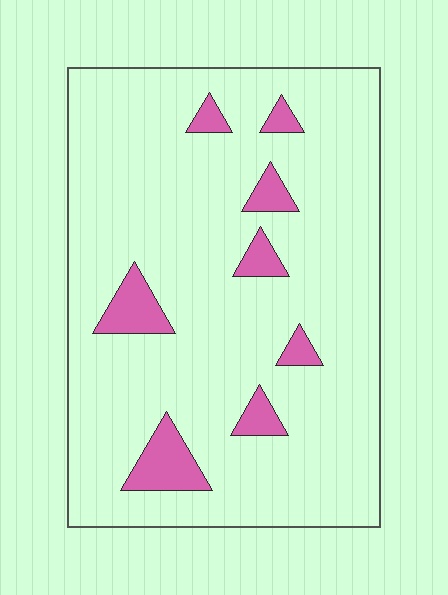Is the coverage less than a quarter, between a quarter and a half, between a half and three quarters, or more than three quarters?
Less than a quarter.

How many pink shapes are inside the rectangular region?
8.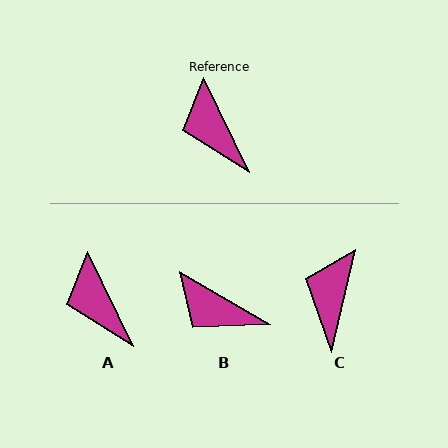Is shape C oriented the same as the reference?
No, it is off by about 39 degrees.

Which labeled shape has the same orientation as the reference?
A.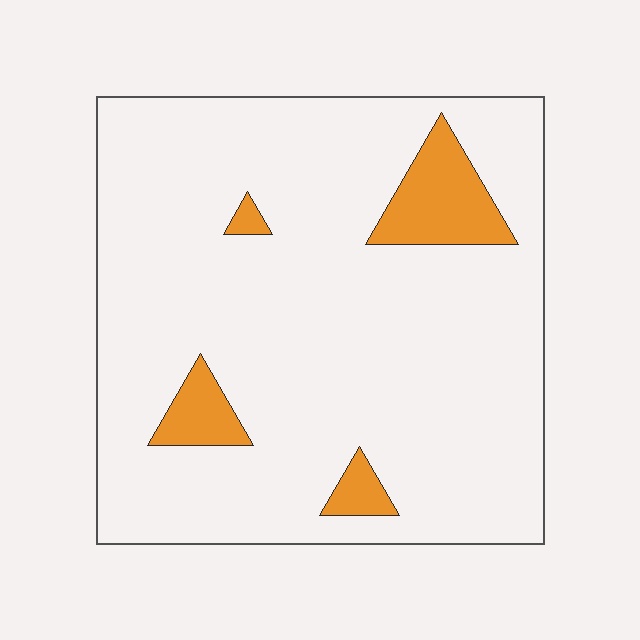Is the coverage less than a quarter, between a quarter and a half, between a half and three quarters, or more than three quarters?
Less than a quarter.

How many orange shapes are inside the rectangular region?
4.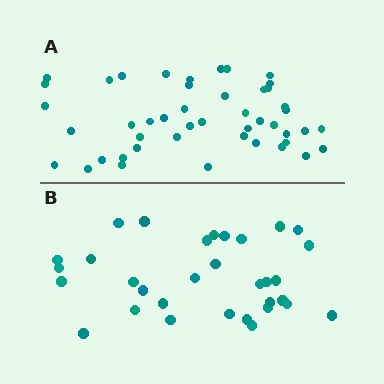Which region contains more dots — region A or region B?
Region A (the top region) has more dots.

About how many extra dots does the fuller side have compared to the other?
Region A has approximately 15 more dots than region B.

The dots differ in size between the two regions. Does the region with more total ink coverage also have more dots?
No. Region B has more total ink coverage because its dots are larger, but region A actually contains more individual dots. Total area can be misleading — the number of items is what matters here.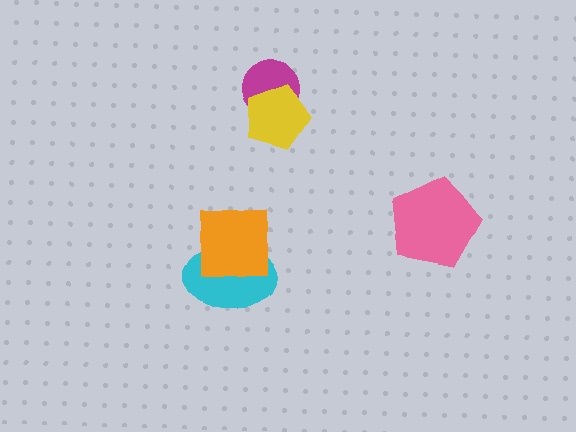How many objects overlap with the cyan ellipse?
1 object overlaps with the cyan ellipse.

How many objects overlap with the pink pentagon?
0 objects overlap with the pink pentagon.